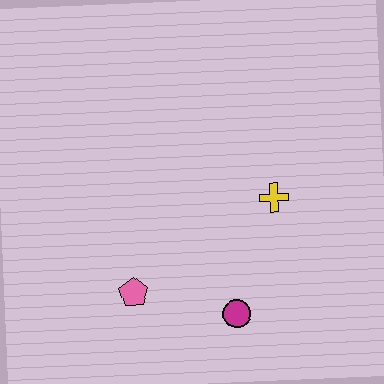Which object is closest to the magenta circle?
The pink pentagon is closest to the magenta circle.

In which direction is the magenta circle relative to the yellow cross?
The magenta circle is below the yellow cross.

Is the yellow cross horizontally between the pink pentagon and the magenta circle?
No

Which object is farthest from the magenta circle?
The yellow cross is farthest from the magenta circle.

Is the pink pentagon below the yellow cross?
Yes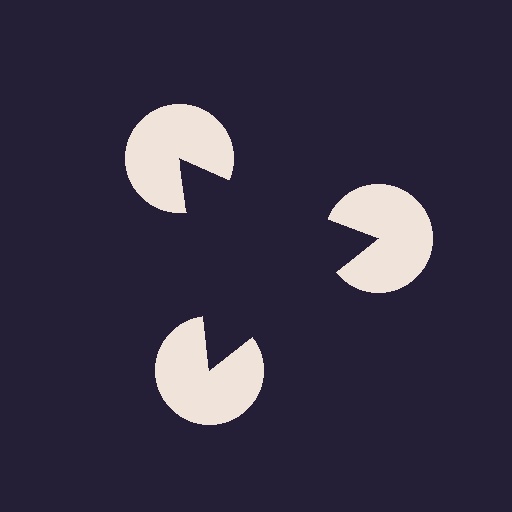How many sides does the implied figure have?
3 sides.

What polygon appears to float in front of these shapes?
An illusory triangle — its edges are inferred from the aligned wedge cuts in the pac-man discs, not physically drawn.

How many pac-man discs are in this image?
There are 3 — one at each vertex of the illusory triangle.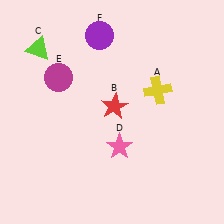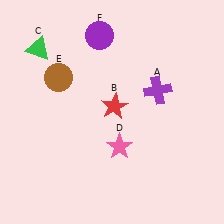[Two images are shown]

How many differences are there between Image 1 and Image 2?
There are 3 differences between the two images.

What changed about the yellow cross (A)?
In Image 1, A is yellow. In Image 2, it changed to purple.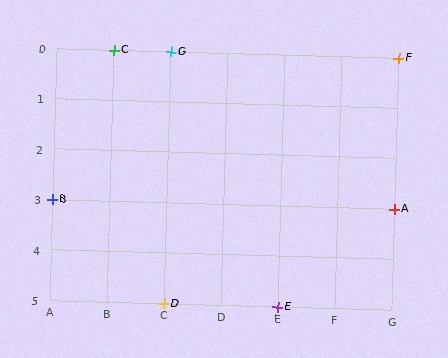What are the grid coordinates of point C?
Point C is at grid coordinates (B, 0).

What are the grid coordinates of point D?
Point D is at grid coordinates (C, 5).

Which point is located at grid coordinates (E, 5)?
Point E is at (E, 5).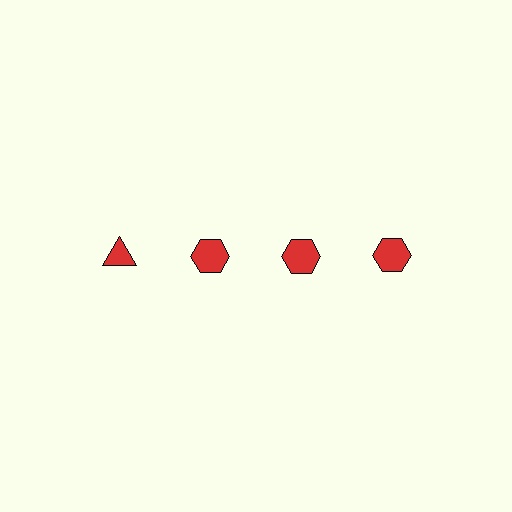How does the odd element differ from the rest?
It has a different shape: triangle instead of hexagon.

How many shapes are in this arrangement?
There are 4 shapes arranged in a grid pattern.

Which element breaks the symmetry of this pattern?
The red triangle in the top row, leftmost column breaks the symmetry. All other shapes are red hexagons.